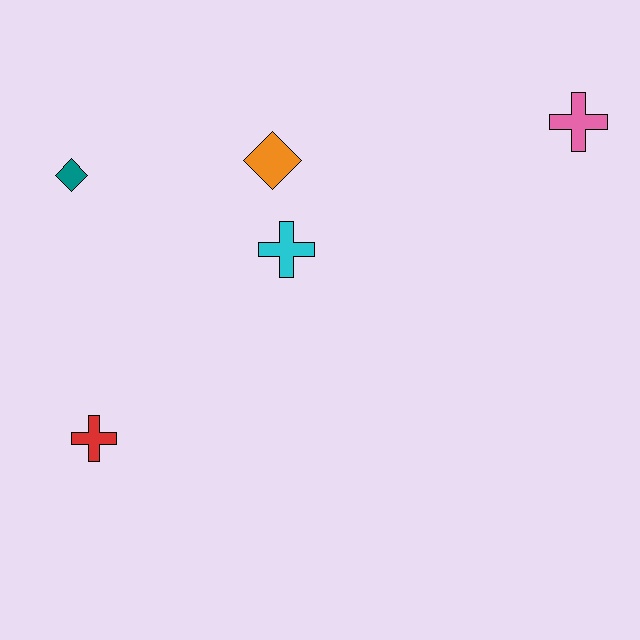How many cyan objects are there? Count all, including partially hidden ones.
There is 1 cyan object.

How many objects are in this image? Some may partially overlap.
There are 5 objects.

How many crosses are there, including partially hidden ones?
There are 3 crosses.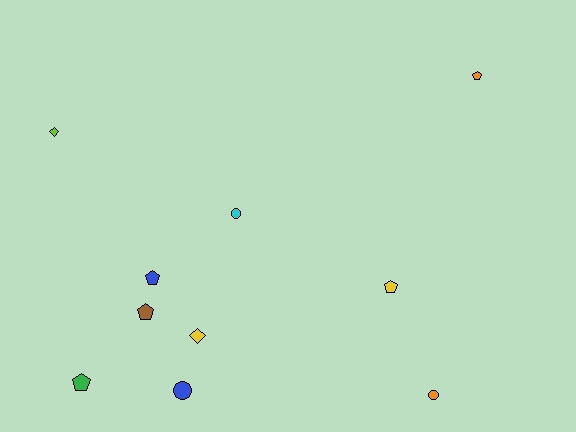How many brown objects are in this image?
There is 1 brown object.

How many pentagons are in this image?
There are 5 pentagons.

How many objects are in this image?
There are 10 objects.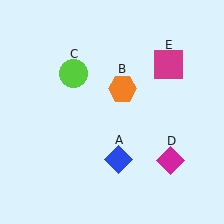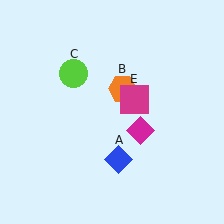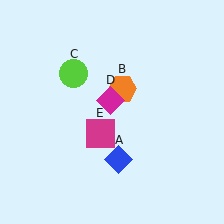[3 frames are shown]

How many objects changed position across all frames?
2 objects changed position: magenta diamond (object D), magenta square (object E).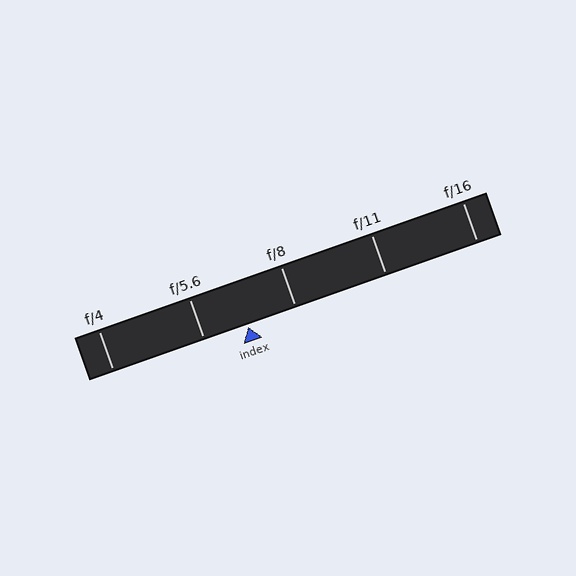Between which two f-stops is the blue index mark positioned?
The index mark is between f/5.6 and f/8.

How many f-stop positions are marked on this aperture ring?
There are 5 f-stop positions marked.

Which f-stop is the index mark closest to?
The index mark is closest to f/5.6.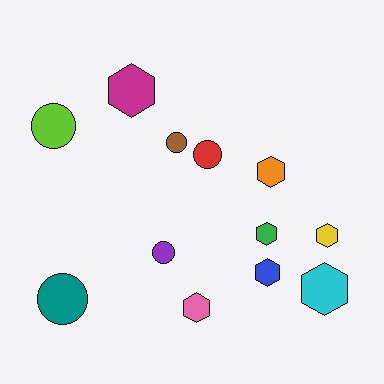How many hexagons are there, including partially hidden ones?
There are 7 hexagons.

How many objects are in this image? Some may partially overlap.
There are 12 objects.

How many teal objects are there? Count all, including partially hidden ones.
There is 1 teal object.